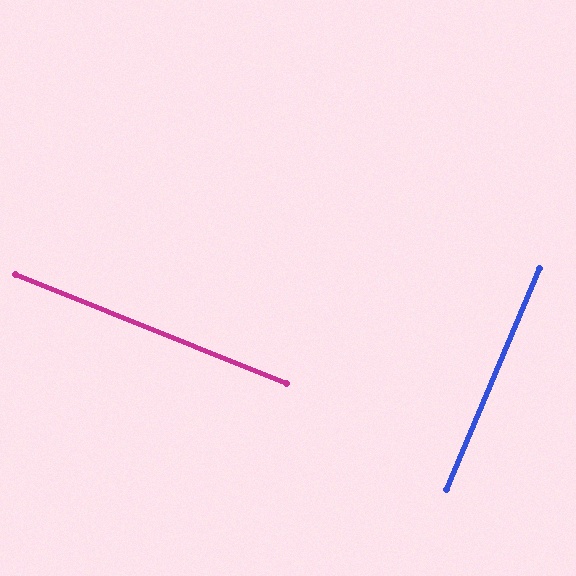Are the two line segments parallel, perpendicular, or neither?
Perpendicular — they meet at approximately 89°.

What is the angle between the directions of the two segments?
Approximately 89 degrees.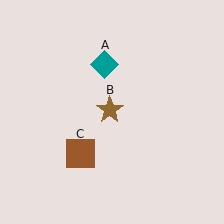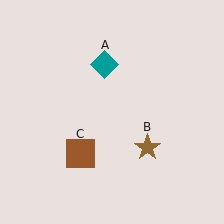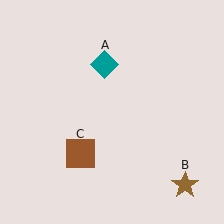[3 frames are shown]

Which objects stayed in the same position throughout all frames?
Teal diamond (object A) and brown square (object C) remained stationary.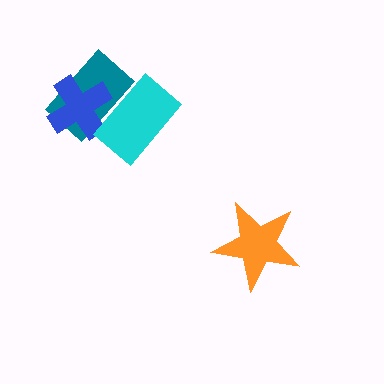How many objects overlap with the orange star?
0 objects overlap with the orange star.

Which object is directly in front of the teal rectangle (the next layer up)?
The blue cross is directly in front of the teal rectangle.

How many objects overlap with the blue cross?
2 objects overlap with the blue cross.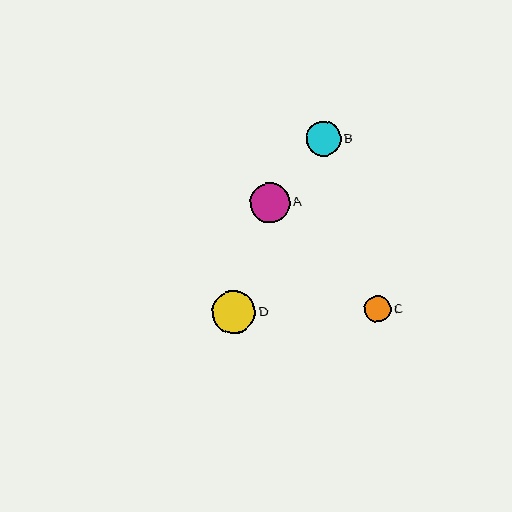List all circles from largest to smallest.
From largest to smallest: D, A, B, C.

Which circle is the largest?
Circle D is the largest with a size of approximately 43 pixels.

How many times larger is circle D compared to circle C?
Circle D is approximately 1.7 times the size of circle C.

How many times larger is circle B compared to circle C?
Circle B is approximately 1.3 times the size of circle C.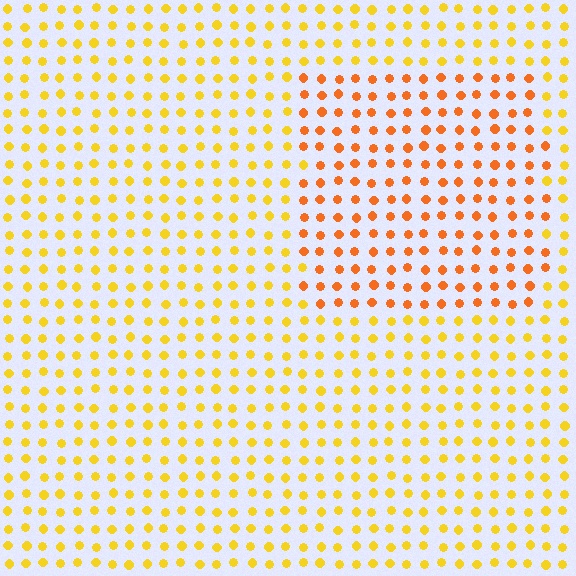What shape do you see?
I see a rectangle.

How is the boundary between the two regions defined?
The boundary is defined purely by a slight shift in hue (about 29 degrees). Spacing, size, and orientation are identical on both sides.